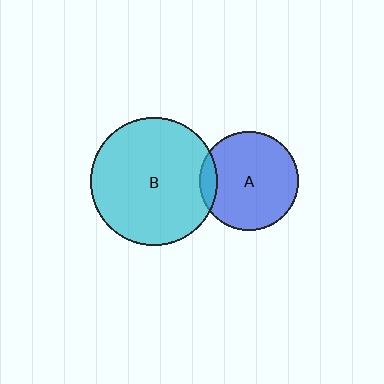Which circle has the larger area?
Circle B (cyan).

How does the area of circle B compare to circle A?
Approximately 1.6 times.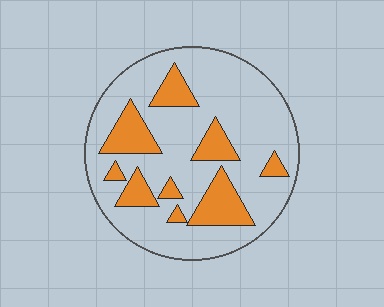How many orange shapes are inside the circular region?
9.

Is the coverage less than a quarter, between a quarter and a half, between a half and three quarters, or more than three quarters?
Less than a quarter.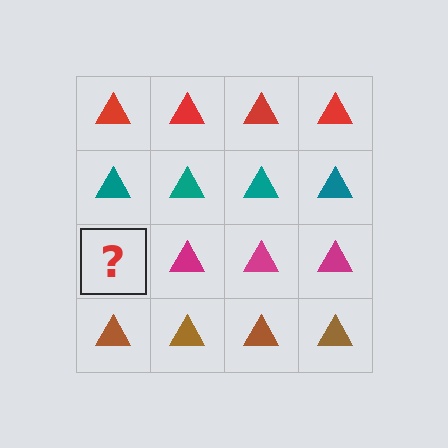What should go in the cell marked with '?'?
The missing cell should contain a magenta triangle.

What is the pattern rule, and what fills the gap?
The rule is that each row has a consistent color. The gap should be filled with a magenta triangle.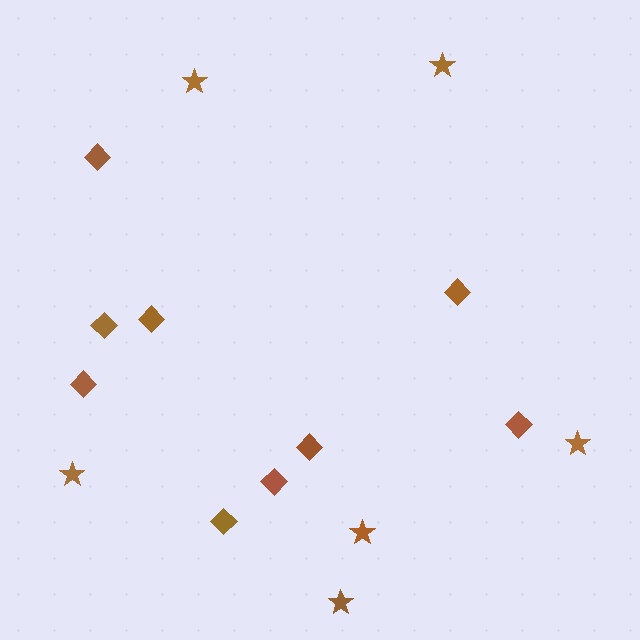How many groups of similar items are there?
There are 2 groups: one group of diamonds (9) and one group of stars (6).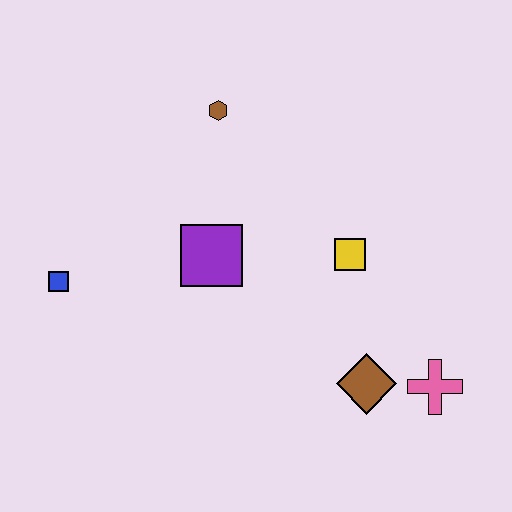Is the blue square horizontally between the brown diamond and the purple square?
No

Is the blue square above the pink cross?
Yes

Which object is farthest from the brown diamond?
The blue square is farthest from the brown diamond.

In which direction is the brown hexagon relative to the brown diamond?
The brown hexagon is above the brown diamond.